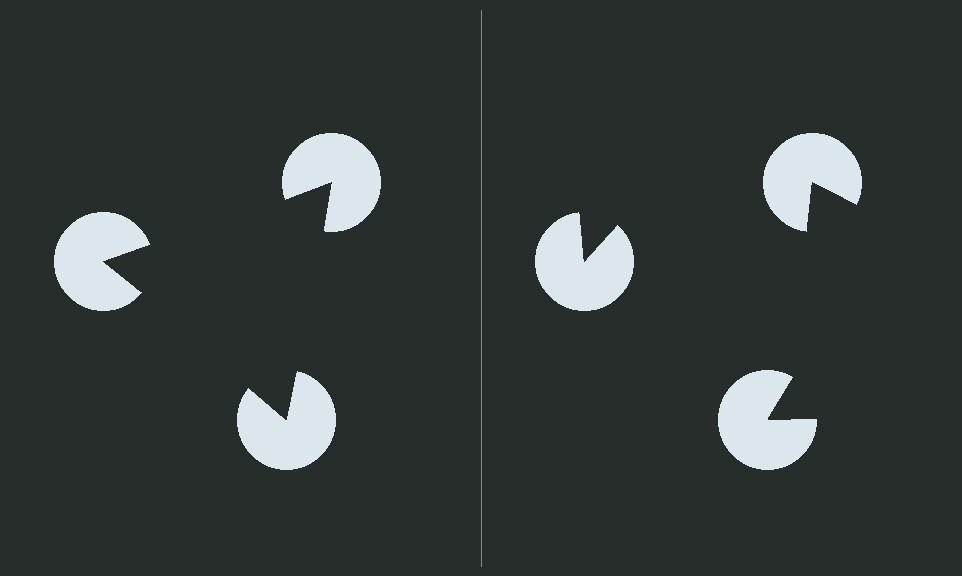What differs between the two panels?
The pac-man discs are positioned identically on both sides; only the wedge orientations differ. On the left they align to a triangle; on the right they are misaligned.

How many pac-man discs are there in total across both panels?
6 — 3 on each side.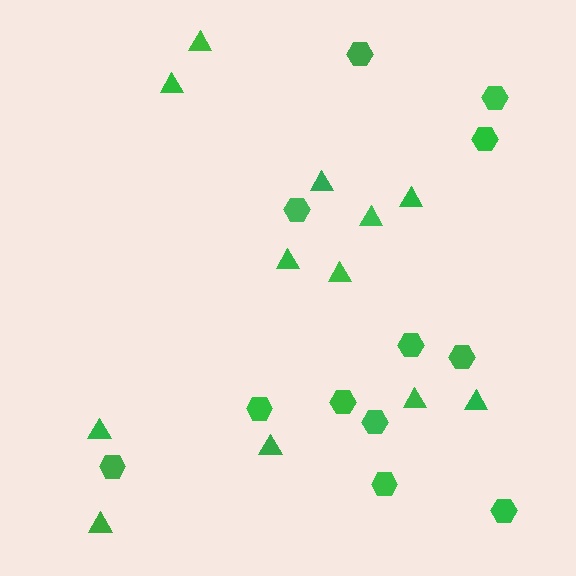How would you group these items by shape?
There are 2 groups: one group of triangles (12) and one group of hexagons (12).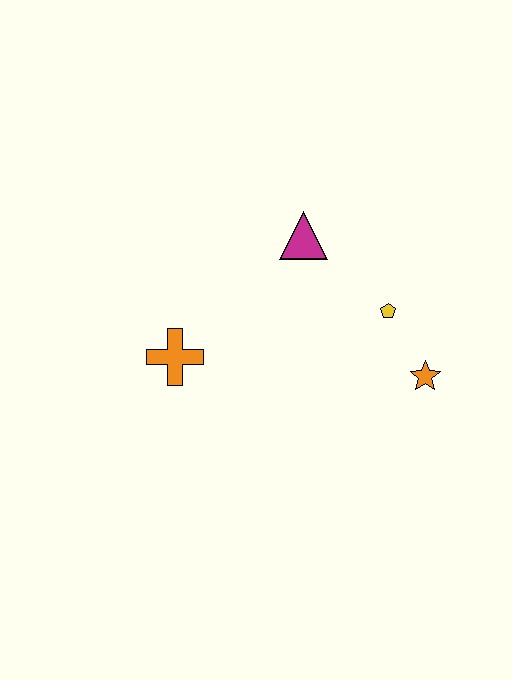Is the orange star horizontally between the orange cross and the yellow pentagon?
No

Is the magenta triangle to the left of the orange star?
Yes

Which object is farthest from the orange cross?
The orange star is farthest from the orange cross.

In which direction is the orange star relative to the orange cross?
The orange star is to the right of the orange cross.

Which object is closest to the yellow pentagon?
The orange star is closest to the yellow pentagon.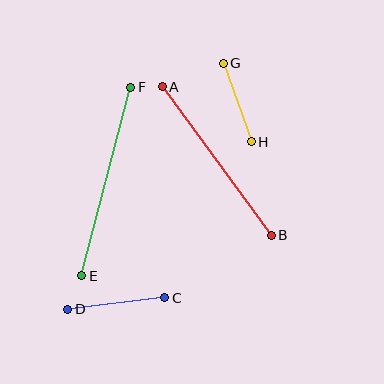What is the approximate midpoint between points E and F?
The midpoint is at approximately (106, 182) pixels.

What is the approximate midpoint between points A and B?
The midpoint is at approximately (217, 161) pixels.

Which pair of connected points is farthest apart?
Points E and F are farthest apart.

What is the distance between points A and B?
The distance is approximately 184 pixels.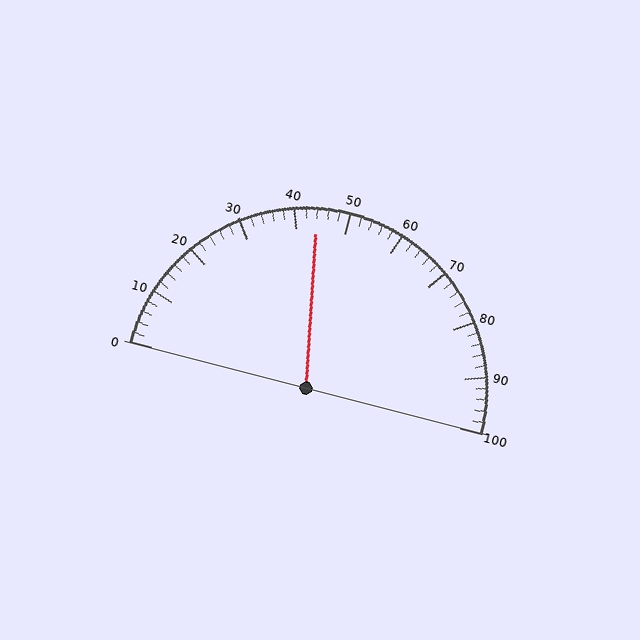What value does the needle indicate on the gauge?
The needle indicates approximately 44.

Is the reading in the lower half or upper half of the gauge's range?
The reading is in the lower half of the range (0 to 100).